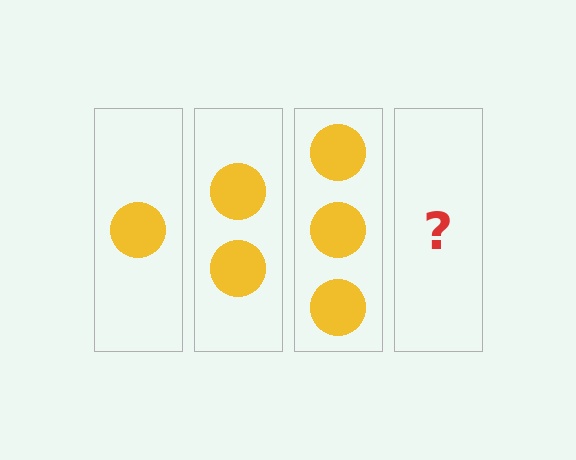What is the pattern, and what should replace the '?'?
The pattern is that each step adds one more circle. The '?' should be 4 circles.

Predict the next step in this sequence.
The next step is 4 circles.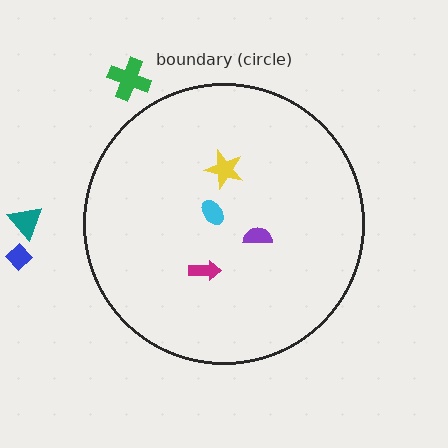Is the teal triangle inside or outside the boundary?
Outside.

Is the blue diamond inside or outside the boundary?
Outside.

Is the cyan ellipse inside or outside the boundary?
Inside.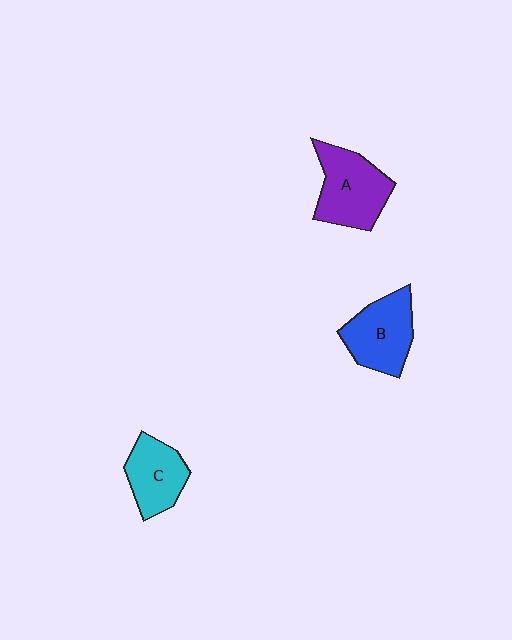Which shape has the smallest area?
Shape C (cyan).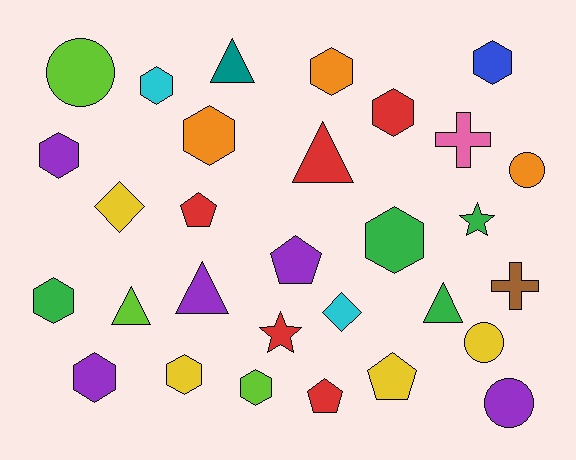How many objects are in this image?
There are 30 objects.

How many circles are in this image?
There are 4 circles.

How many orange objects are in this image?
There are 3 orange objects.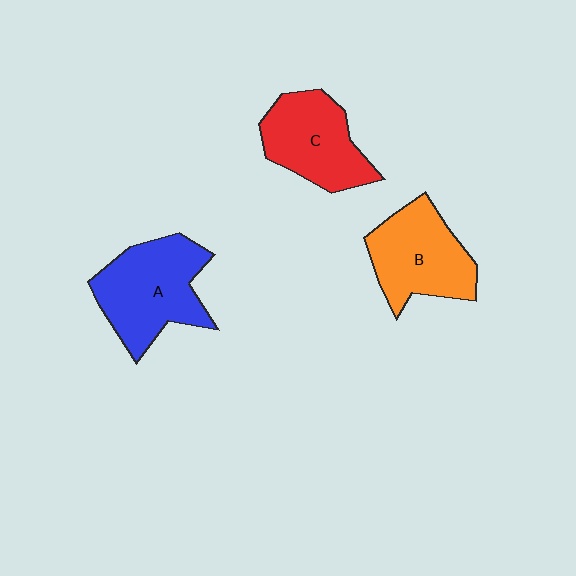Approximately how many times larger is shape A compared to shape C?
Approximately 1.2 times.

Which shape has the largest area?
Shape A (blue).